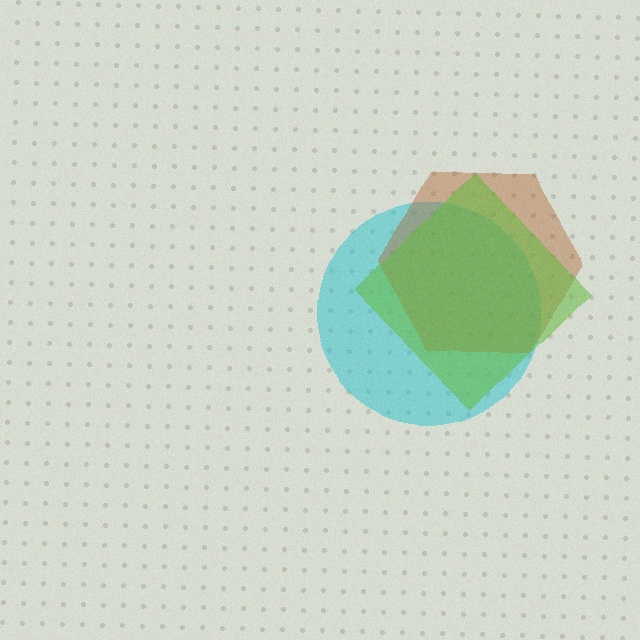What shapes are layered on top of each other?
The layered shapes are: a cyan circle, a brown hexagon, a lime diamond.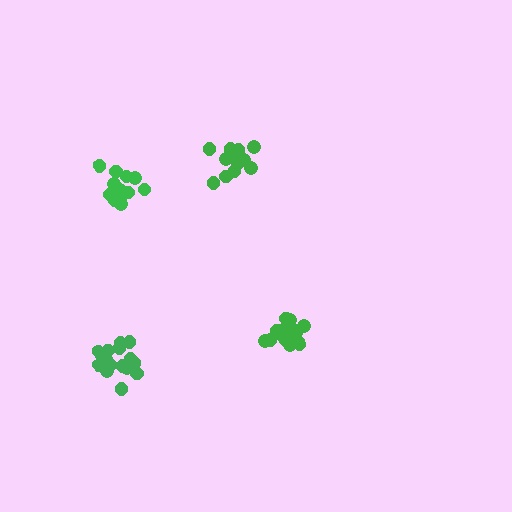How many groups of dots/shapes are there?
There are 4 groups.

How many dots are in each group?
Group 1: 13 dots, Group 2: 13 dots, Group 3: 16 dots, Group 4: 17 dots (59 total).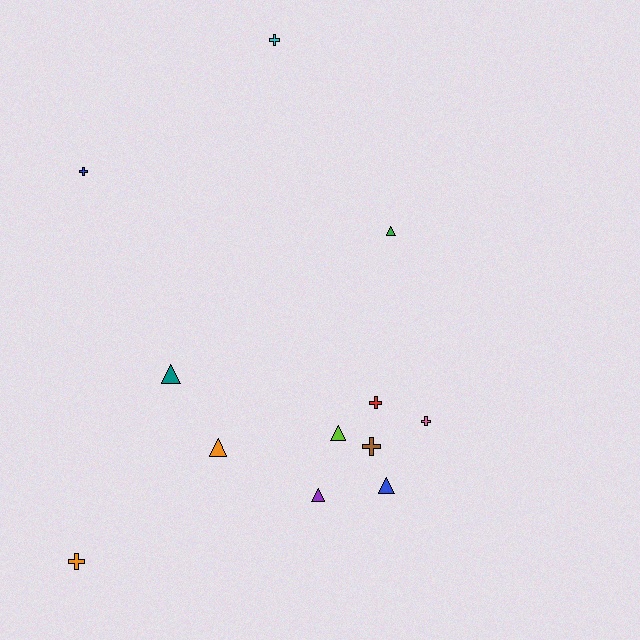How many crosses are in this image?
There are 6 crosses.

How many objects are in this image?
There are 12 objects.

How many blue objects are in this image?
There are 2 blue objects.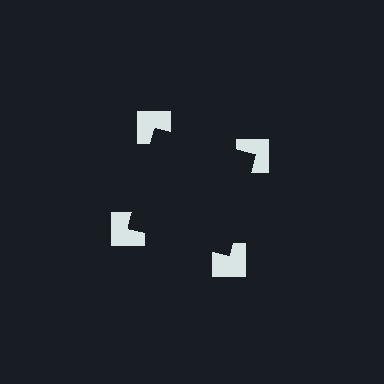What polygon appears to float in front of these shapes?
An illusory square — its edges are inferred from the aligned wedge cuts in the notched squares, not physically drawn.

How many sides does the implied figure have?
4 sides.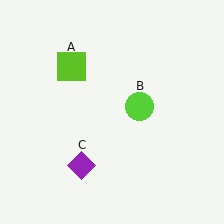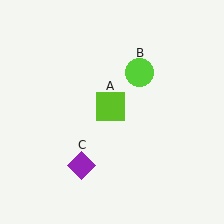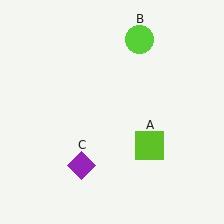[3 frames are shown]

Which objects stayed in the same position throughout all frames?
Purple diamond (object C) remained stationary.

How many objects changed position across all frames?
2 objects changed position: lime square (object A), lime circle (object B).